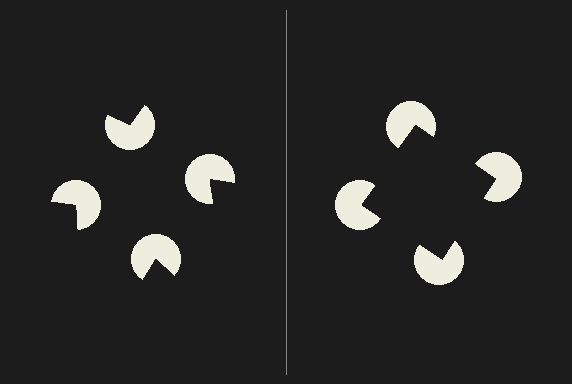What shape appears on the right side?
An illusory square.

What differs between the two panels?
The pac-man discs are positioned identically on both sides; only the wedge orientations differ. On the right they align to a square; on the left they are misaligned.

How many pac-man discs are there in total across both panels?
8 — 4 on each side.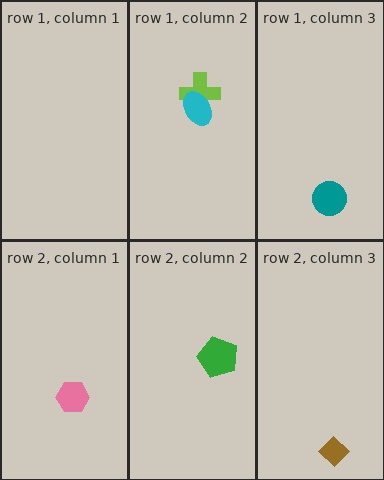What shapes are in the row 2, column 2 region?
The green pentagon.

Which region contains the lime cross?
The row 1, column 2 region.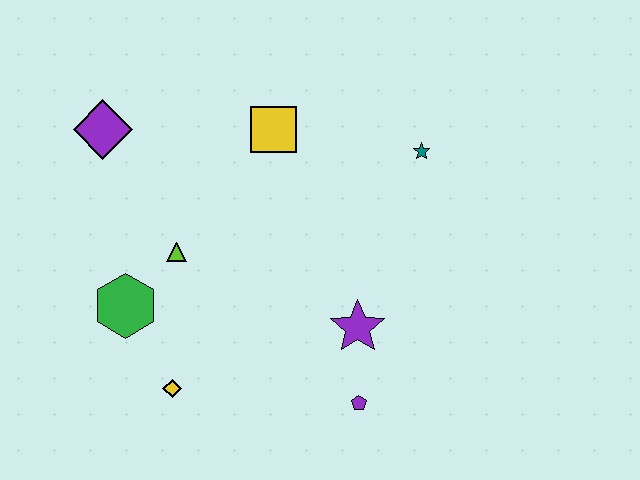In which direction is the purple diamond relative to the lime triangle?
The purple diamond is above the lime triangle.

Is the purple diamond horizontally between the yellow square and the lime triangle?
No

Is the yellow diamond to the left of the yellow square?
Yes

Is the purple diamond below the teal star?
No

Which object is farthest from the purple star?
The purple diamond is farthest from the purple star.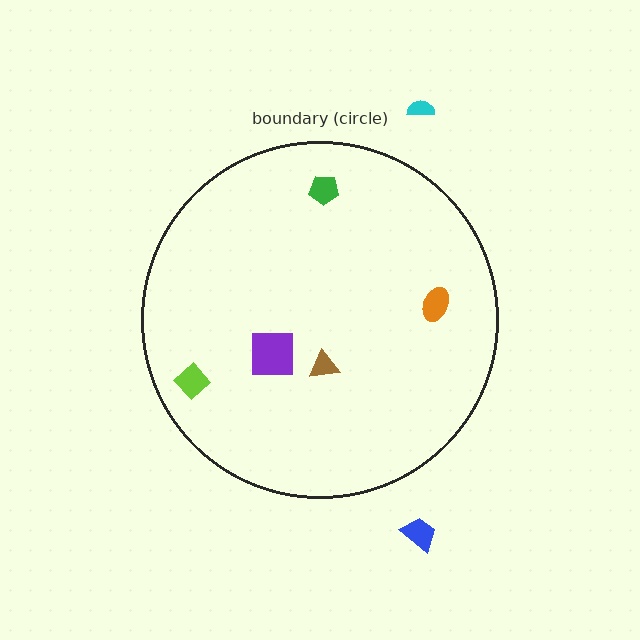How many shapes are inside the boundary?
5 inside, 2 outside.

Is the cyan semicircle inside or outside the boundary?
Outside.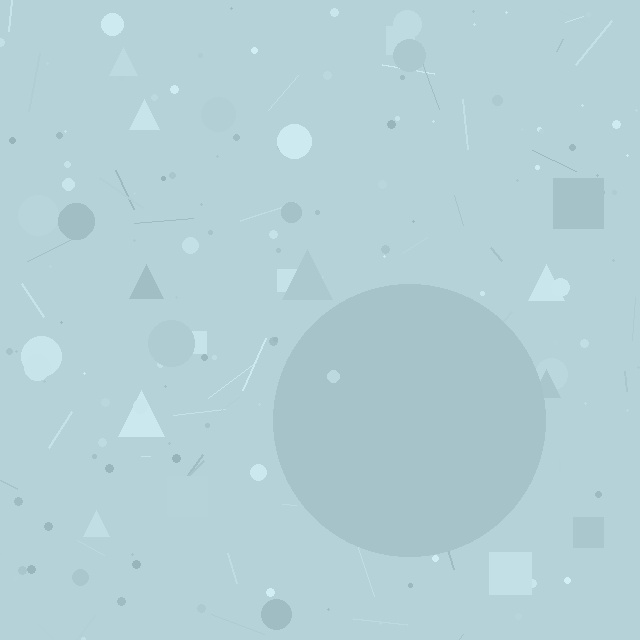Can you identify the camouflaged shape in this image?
The camouflaged shape is a circle.